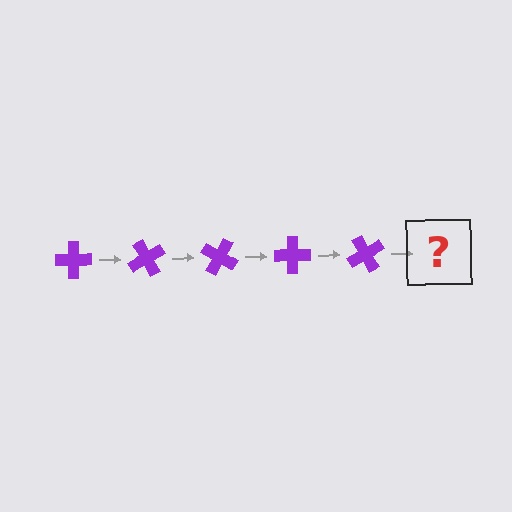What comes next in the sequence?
The next element should be a purple cross rotated 300 degrees.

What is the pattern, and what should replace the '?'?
The pattern is that the cross rotates 60 degrees each step. The '?' should be a purple cross rotated 300 degrees.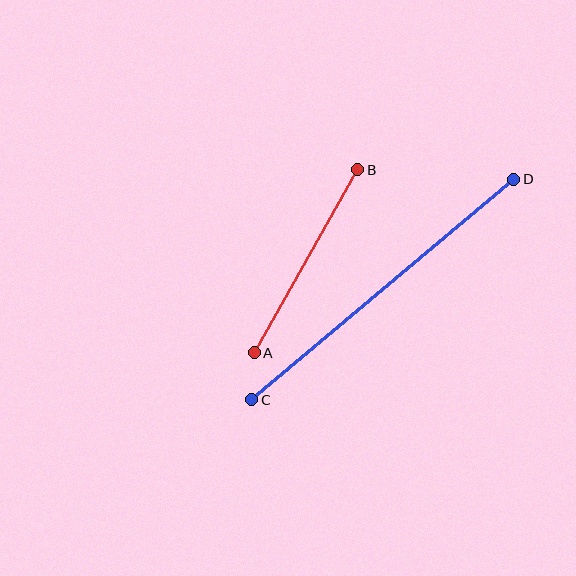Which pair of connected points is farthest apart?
Points C and D are farthest apart.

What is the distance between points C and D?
The distance is approximately 342 pixels.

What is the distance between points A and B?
The distance is approximately 210 pixels.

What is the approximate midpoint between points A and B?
The midpoint is at approximately (306, 261) pixels.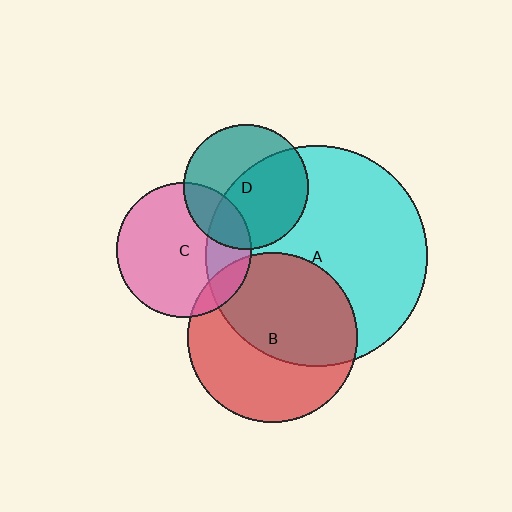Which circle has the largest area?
Circle A (cyan).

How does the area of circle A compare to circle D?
Approximately 3.2 times.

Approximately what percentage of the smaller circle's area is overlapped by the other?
Approximately 55%.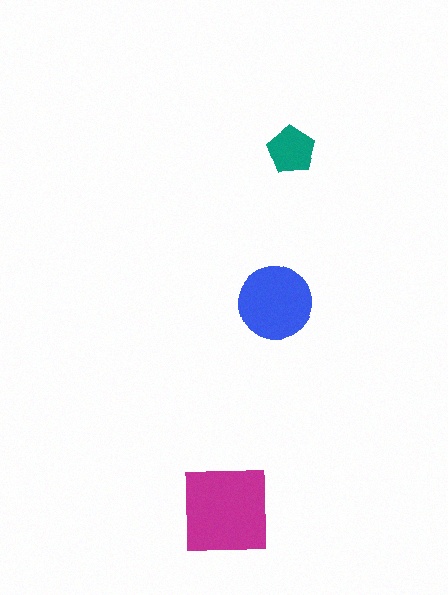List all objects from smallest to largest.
The teal pentagon, the blue circle, the magenta square.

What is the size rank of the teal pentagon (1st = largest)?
3rd.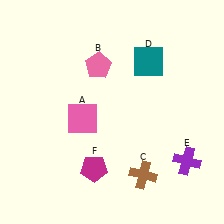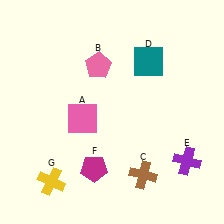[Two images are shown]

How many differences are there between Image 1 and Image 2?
There is 1 difference between the two images.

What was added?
A yellow cross (G) was added in Image 2.